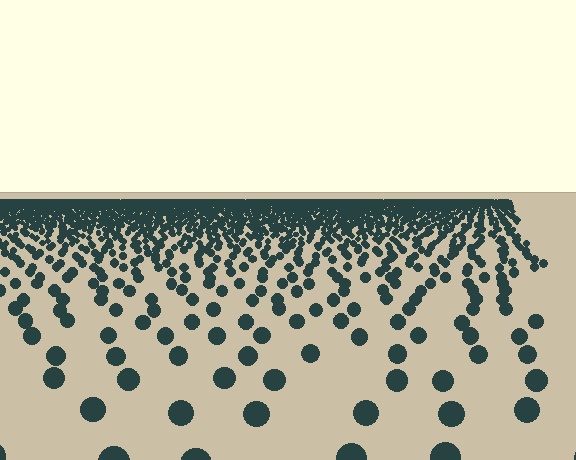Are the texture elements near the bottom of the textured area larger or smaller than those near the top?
Larger. Near the bottom, elements are closer to the viewer and appear at a bigger on-screen size.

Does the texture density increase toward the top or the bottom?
Density increases toward the top.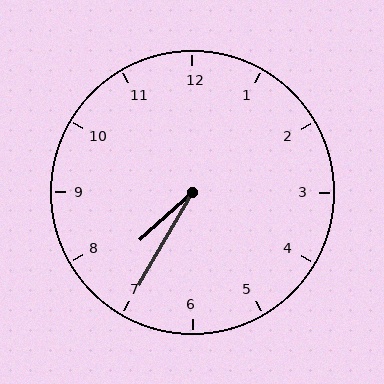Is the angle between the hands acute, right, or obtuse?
It is acute.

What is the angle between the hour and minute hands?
Approximately 18 degrees.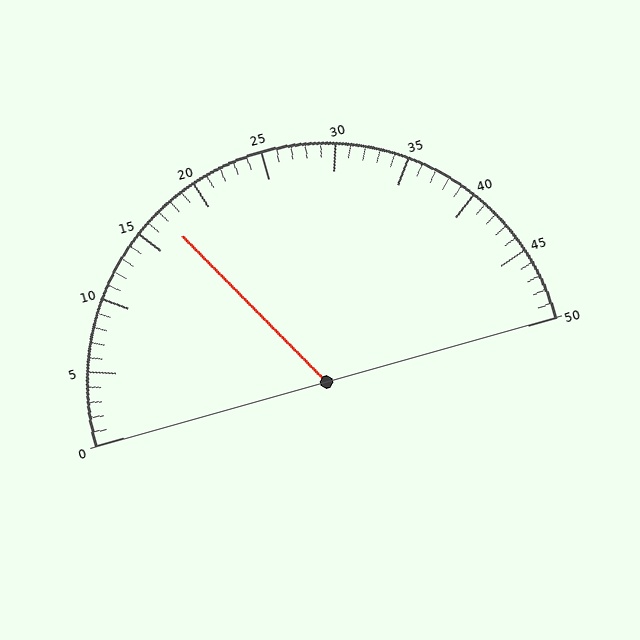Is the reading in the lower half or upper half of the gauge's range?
The reading is in the lower half of the range (0 to 50).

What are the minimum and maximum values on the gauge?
The gauge ranges from 0 to 50.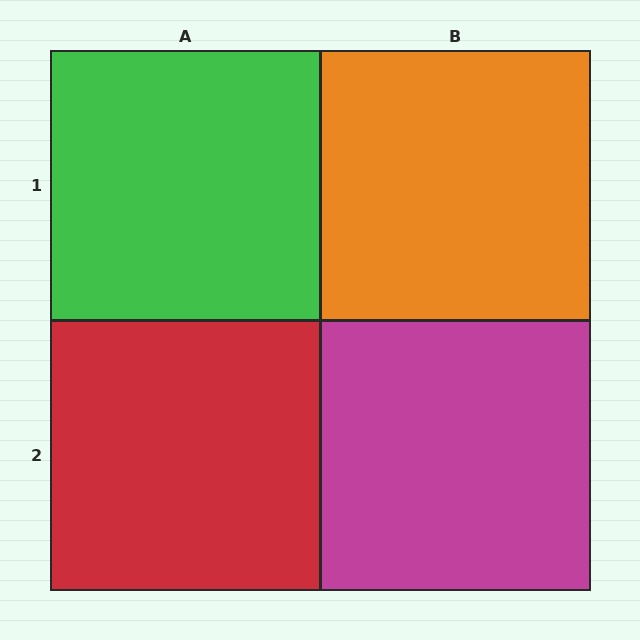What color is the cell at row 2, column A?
Red.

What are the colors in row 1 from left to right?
Green, orange.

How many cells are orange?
1 cell is orange.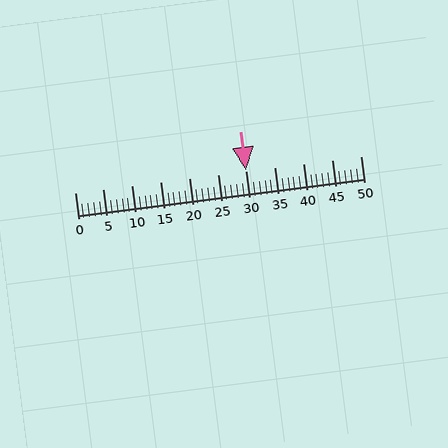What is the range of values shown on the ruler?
The ruler shows values from 0 to 50.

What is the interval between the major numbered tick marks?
The major tick marks are spaced 5 units apart.